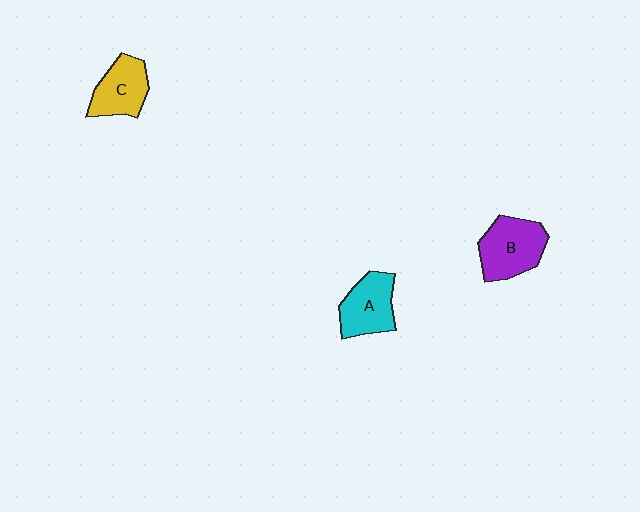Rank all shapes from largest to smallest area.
From largest to smallest: B (purple), A (cyan), C (yellow).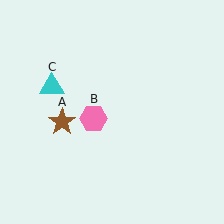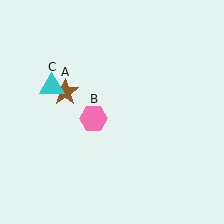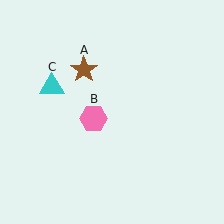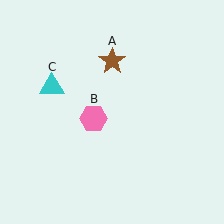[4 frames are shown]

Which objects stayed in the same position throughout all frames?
Pink hexagon (object B) and cyan triangle (object C) remained stationary.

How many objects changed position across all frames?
1 object changed position: brown star (object A).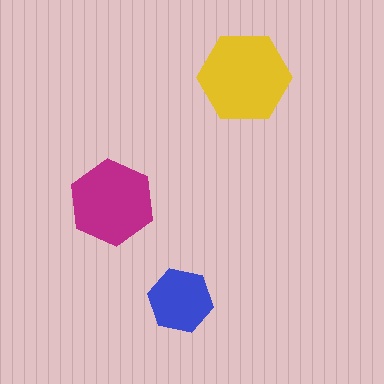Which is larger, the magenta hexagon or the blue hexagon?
The magenta one.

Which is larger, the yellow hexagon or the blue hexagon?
The yellow one.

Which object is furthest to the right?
The yellow hexagon is rightmost.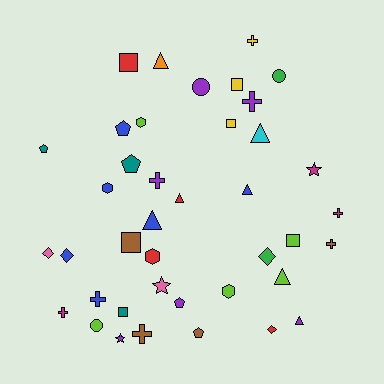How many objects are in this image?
There are 40 objects.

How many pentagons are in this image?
There are 5 pentagons.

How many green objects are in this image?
There are 2 green objects.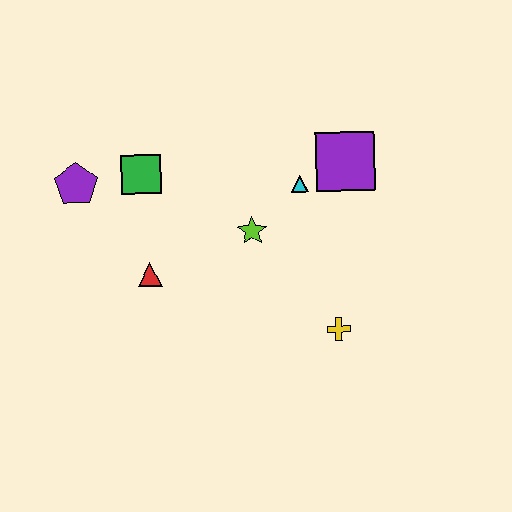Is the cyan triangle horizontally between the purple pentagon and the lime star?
No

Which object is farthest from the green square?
The yellow cross is farthest from the green square.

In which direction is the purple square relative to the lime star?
The purple square is to the right of the lime star.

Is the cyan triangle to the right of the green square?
Yes